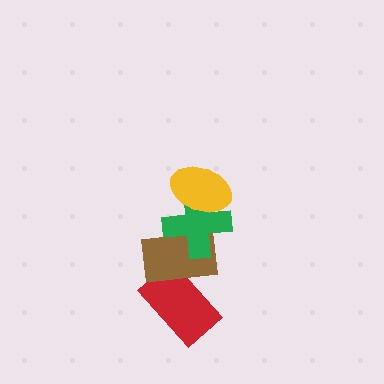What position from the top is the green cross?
The green cross is 2nd from the top.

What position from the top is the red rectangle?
The red rectangle is 4th from the top.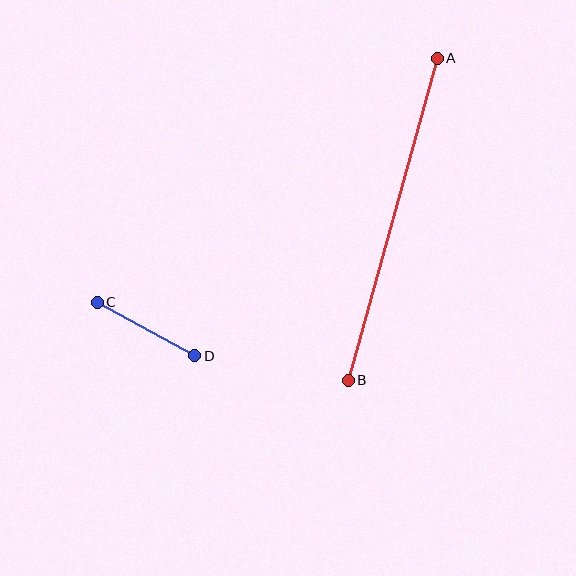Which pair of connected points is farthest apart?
Points A and B are farthest apart.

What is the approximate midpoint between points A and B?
The midpoint is at approximately (393, 219) pixels.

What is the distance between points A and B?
The distance is approximately 334 pixels.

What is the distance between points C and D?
The distance is approximately 111 pixels.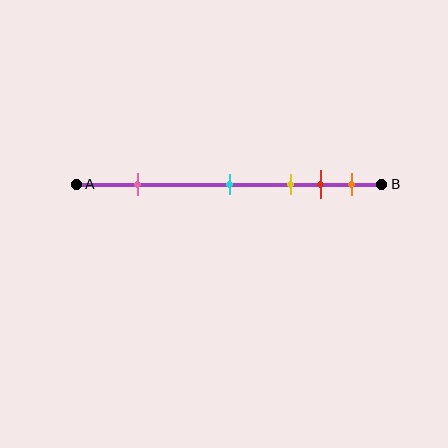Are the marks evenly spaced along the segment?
No, the marks are not evenly spaced.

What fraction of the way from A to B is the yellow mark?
The yellow mark is approximately 70% (0.7) of the way from A to B.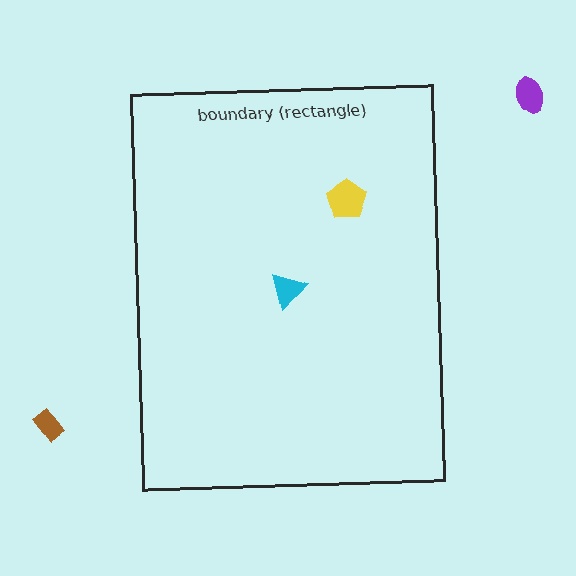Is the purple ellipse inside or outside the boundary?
Outside.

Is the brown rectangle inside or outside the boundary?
Outside.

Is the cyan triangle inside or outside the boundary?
Inside.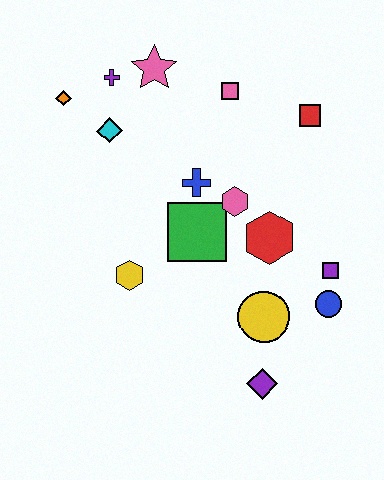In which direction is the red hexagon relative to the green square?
The red hexagon is to the right of the green square.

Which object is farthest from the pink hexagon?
The orange diamond is farthest from the pink hexagon.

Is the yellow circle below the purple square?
Yes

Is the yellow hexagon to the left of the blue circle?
Yes